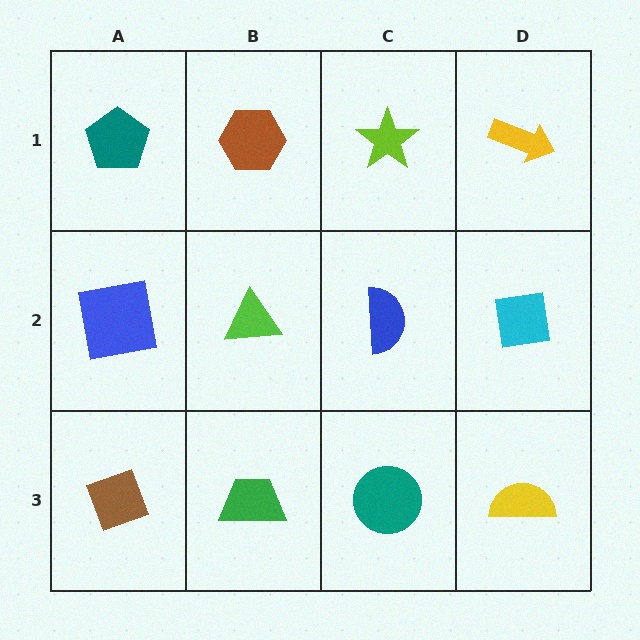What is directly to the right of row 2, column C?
A cyan square.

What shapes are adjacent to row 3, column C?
A blue semicircle (row 2, column C), a green trapezoid (row 3, column B), a yellow semicircle (row 3, column D).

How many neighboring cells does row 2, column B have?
4.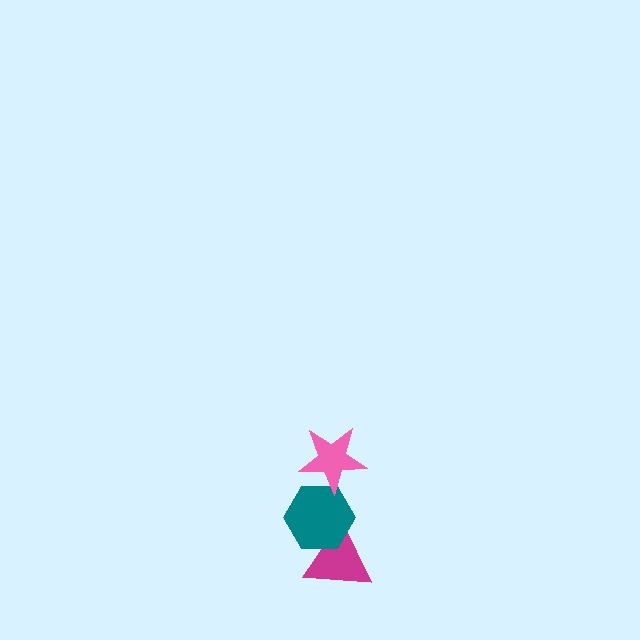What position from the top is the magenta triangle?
The magenta triangle is 3rd from the top.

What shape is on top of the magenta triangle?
The teal hexagon is on top of the magenta triangle.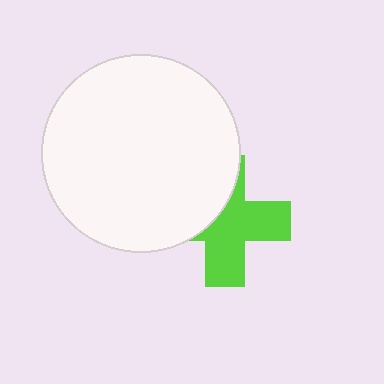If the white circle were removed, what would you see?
You would see the complete lime cross.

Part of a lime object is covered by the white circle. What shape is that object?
It is a cross.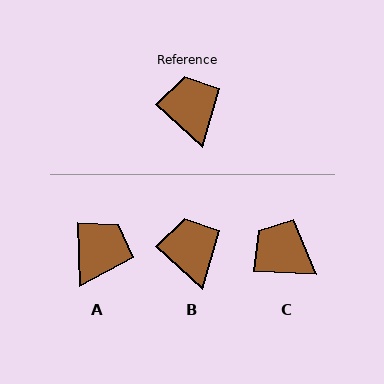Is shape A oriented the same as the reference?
No, it is off by about 46 degrees.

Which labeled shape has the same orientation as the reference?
B.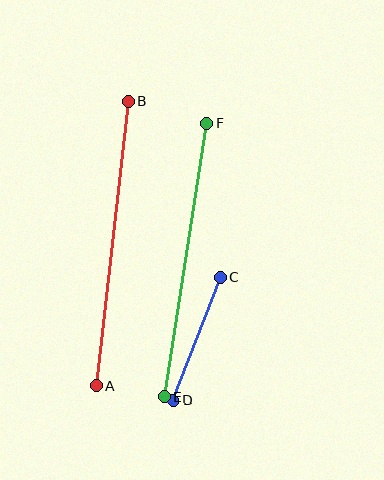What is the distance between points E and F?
The distance is approximately 276 pixels.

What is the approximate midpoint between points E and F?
The midpoint is at approximately (186, 260) pixels.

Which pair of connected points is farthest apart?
Points A and B are farthest apart.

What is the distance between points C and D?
The distance is approximately 132 pixels.